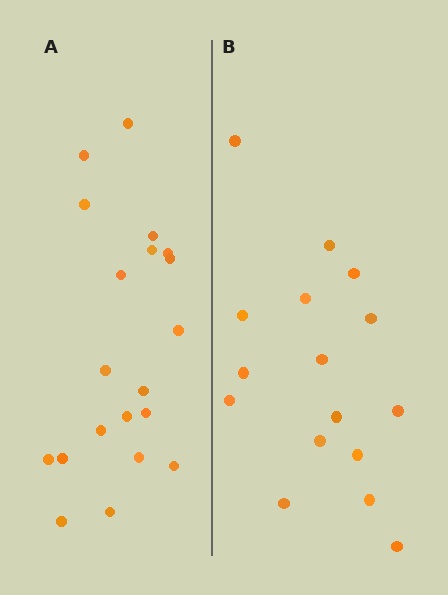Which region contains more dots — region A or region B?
Region A (the left region) has more dots.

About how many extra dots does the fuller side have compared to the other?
Region A has about 4 more dots than region B.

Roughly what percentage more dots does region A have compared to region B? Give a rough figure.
About 25% more.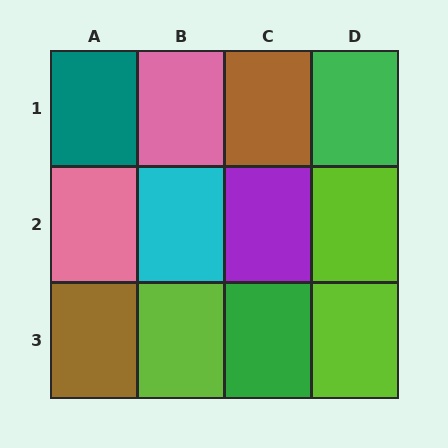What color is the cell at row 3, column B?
Lime.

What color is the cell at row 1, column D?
Green.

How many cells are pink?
2 cells are pink.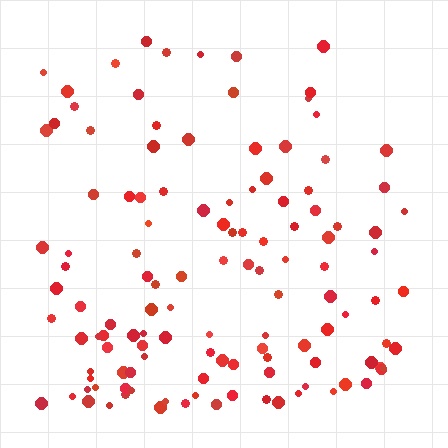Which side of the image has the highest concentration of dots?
The bottom.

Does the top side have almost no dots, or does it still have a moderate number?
Still a moderate number, just noticeably fewer than the bottom.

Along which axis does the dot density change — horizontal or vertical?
Vertical.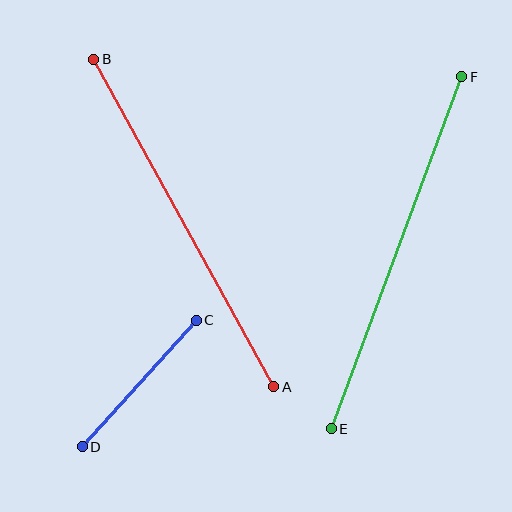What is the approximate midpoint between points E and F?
The midpoint is at approximately (397, 253) pixels.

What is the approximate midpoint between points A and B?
The midpoint is at approximately (184, 223) pixels.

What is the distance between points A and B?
The distance is approximately 374 pixels.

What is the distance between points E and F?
The distance is approximately 376 pixels.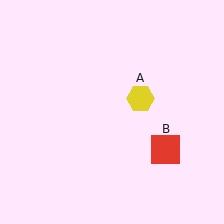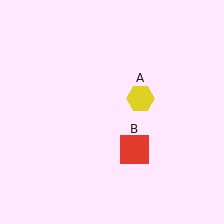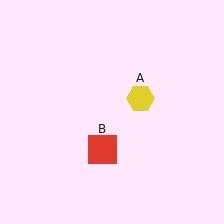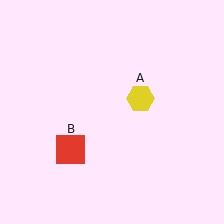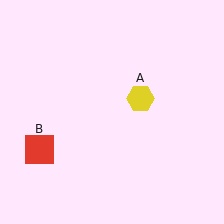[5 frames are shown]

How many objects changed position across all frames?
1 object changed position: red square (object B).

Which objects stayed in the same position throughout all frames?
Yellow hexagon (object A) remained stationary.